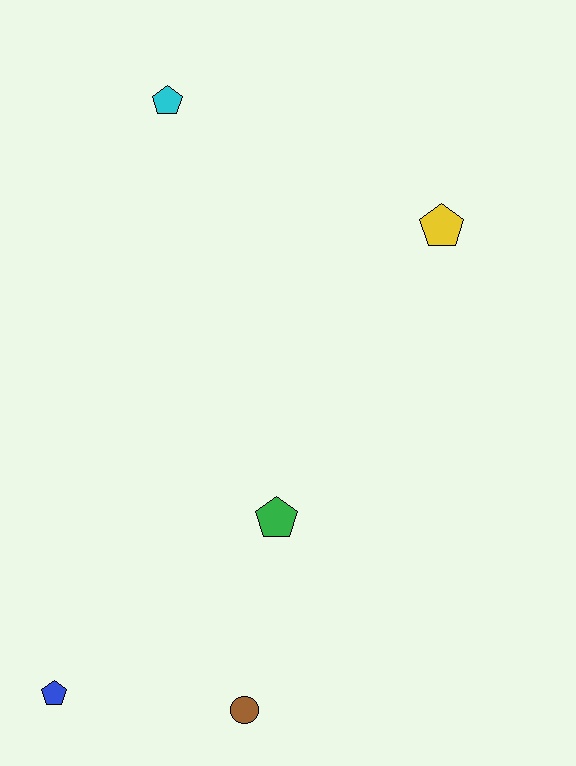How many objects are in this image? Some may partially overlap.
There are 5 objects.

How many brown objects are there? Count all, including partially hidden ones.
There is 1 brown object.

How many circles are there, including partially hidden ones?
There is 1 circle.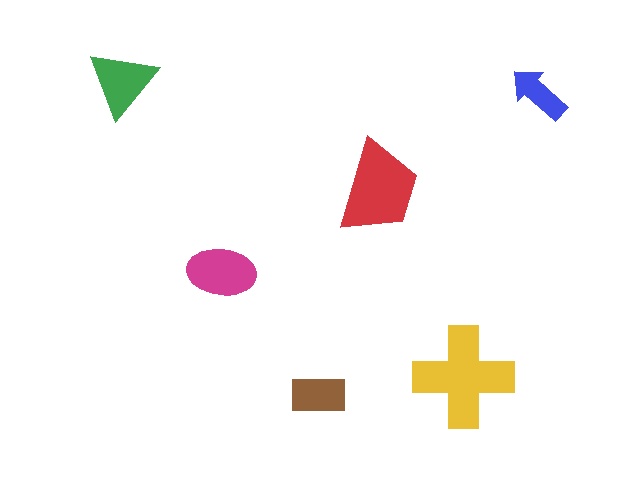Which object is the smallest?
The blue arrow.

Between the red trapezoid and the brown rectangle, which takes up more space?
The red trapezoid.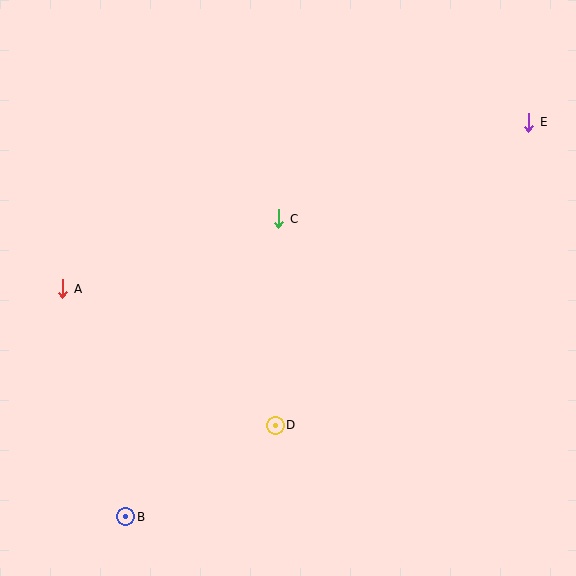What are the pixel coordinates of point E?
Point E is at (529, 122).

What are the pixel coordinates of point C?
Point C is at (279, 219).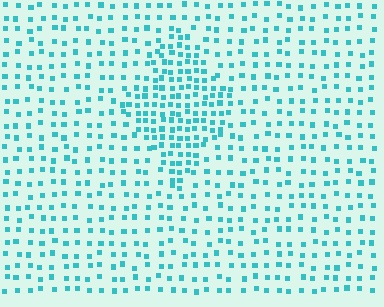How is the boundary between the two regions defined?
The boundary is defined by a change in element density (approximately 2.0x ratio). All elements are the same color, size, and shape.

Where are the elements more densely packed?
The elements are more densely packed inside the diamond boundary.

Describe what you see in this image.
The image contains small cyan elements arranged at two different densities. A diamond-shaped region is visible where the elements are more densely packed than the surrounding area.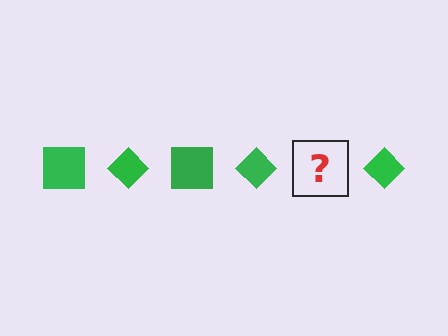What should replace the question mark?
The question mark should be replaced with a green square.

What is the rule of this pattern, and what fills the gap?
The rule is that the pattern cycles through square, diamond shapes in green. The gap should be filled with a green square.